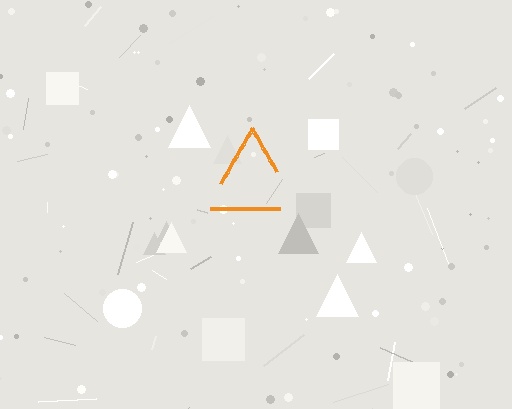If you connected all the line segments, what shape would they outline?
They would outline a triangle.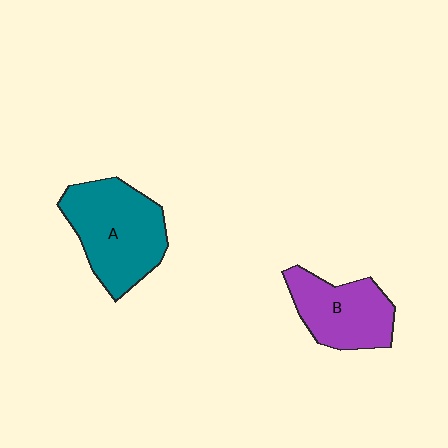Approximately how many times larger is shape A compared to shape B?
Approximately 1.3 times.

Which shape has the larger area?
Shape A (teal).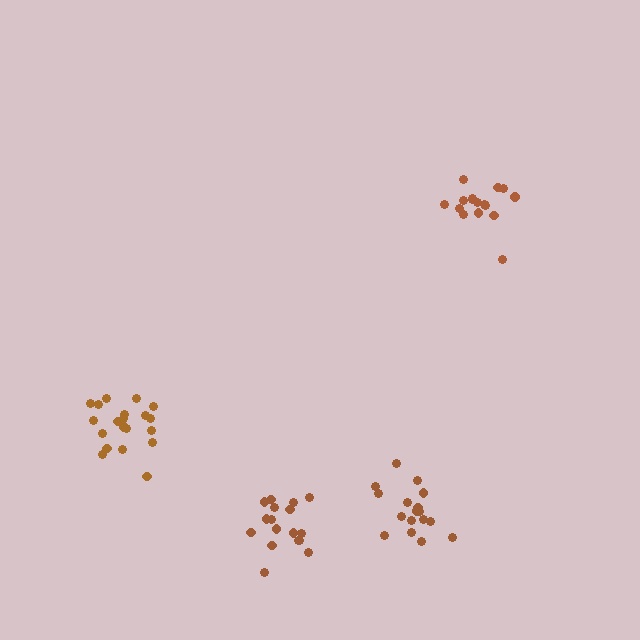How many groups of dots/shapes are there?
There are 4 groups.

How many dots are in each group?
Group 1: 17 dots, Group 2: 16 dots, Group 3: 17 dots, Group 4: 21 dots (71 total).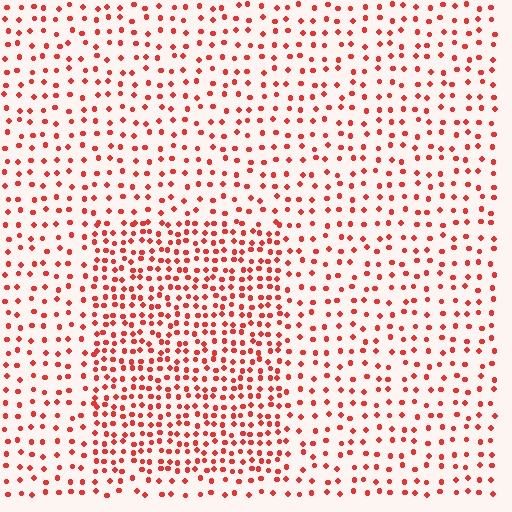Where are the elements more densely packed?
The elements are more densely packed inside the rectangle boundary.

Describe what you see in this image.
The image contains small red elements arranged at two different densities. A rectangle-shaped region is visible where the elements are more densely packed than the surrounding area.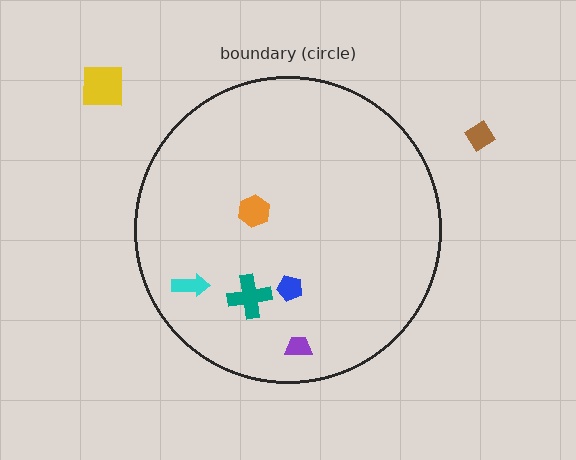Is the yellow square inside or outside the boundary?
Outside.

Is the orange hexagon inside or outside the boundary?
Inside.